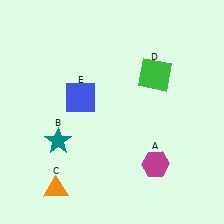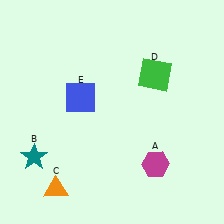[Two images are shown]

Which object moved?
The teal star (B) moved left.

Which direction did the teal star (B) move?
The teal star (B) moved left.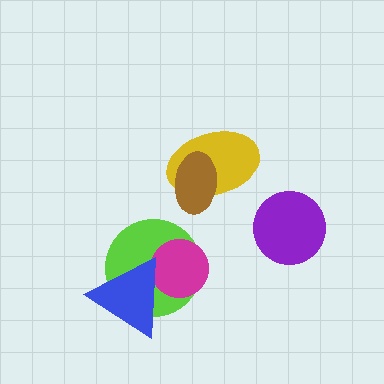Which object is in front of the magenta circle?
The blue triangle is in front of the magenta circle.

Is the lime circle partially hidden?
Yes, it is partially covered by another shape.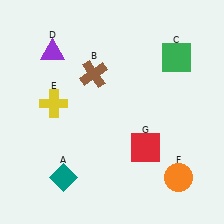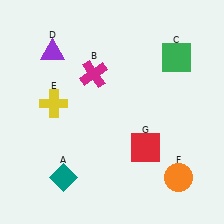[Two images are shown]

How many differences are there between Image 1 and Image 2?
There is 1 difference between the two images.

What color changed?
The cross (B) changed from brown in Image 1 to magenta in Image 2.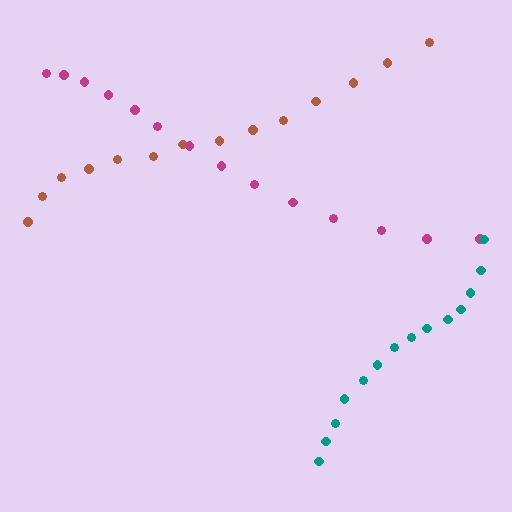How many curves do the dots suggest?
There are 3 distinct paths.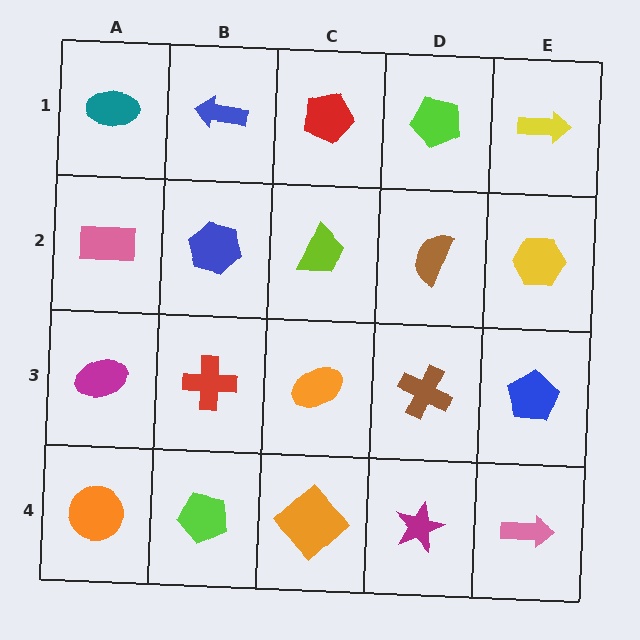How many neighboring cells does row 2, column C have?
4.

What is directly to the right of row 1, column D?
A yellow arrow.